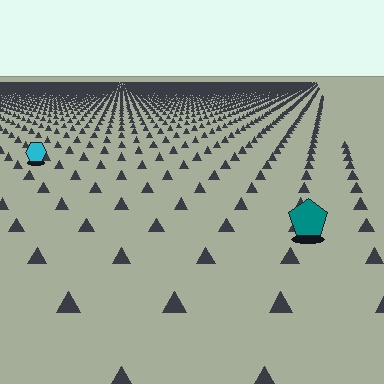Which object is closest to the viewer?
The teal pentagon is closest. The texture marks near it are larger and more spread out.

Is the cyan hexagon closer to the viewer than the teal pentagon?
No. The teal pentagon is closer — you can tell from the texture gradient: the ground texture is coarser near it.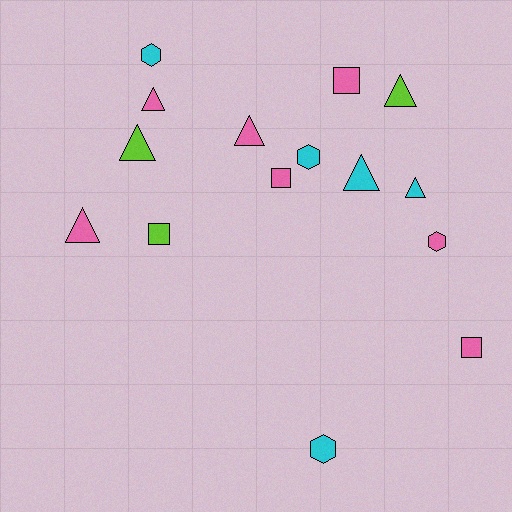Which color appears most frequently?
Pink, with 7 objects.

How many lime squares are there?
There is 1 lime square.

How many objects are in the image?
There are 15 objects.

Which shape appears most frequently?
Triangle, with 7 objects.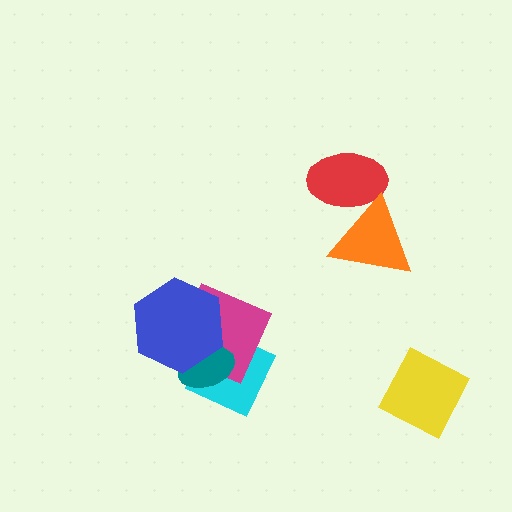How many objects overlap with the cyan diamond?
3 objects overlap with the cyan diamond.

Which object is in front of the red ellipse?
The orange triangle is in front of the red ellipse.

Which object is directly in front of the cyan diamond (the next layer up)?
The magenta square is directly in front of the cyan diamond.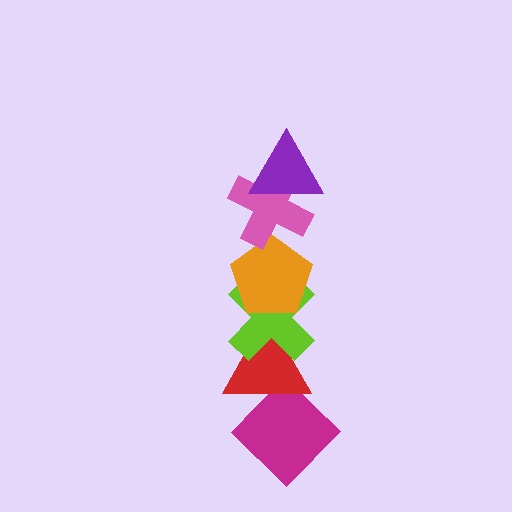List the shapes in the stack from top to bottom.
From top to bottom: the purple triangle, the pink cross, the orange pentagon, the lime cross, the red triangle, the magenta diamond.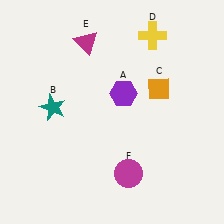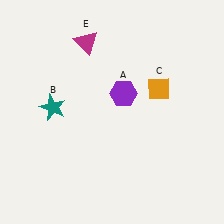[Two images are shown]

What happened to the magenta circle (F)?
The magenta circle (F) was removed in Image 2. It was in the bottom-right area of Image 1.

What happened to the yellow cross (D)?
The yellow cross (D) was removed in Image 2. It was in the top-right area of Image 1.